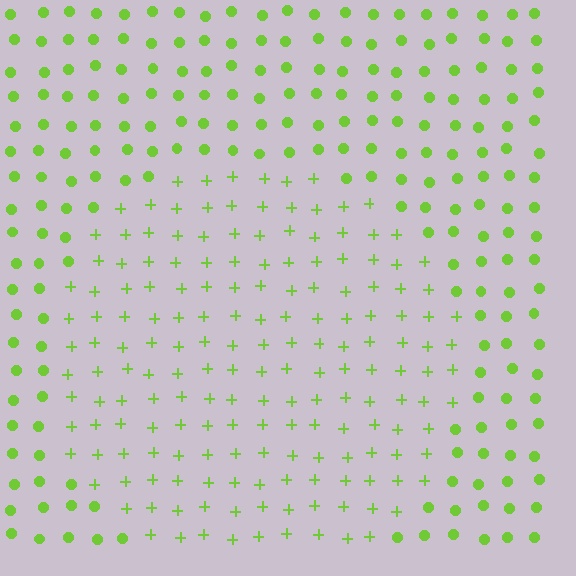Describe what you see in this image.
The image is filled with small lime elements arranged in a uniform grid. A circle-shaped region contains plus signs, while the surrounding area contains circles. The boundary is defined purely by the change in element shape.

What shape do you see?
I see a circle.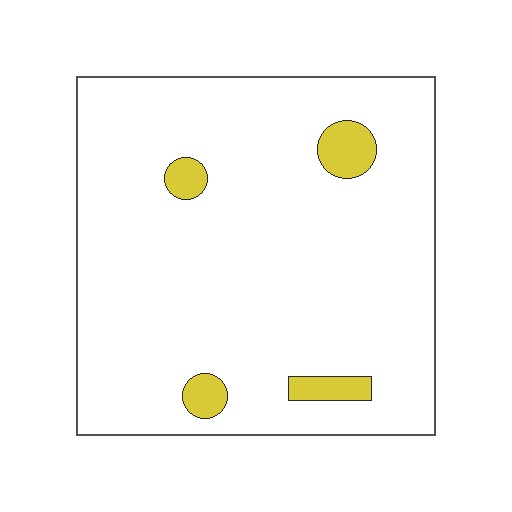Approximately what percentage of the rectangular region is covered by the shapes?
Approximately 5%.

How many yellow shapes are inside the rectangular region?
4.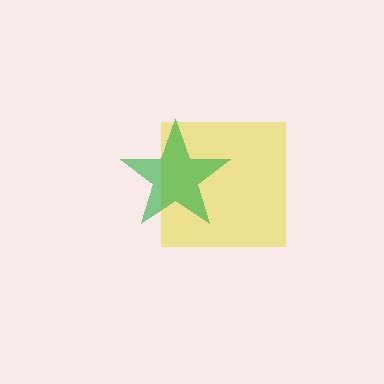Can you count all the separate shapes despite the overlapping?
Yes, there are 2 separate shapes.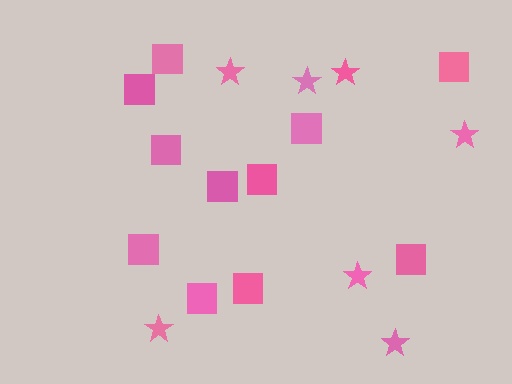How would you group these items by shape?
There are 2 groups: one group of squares (11) and one group of stars (7).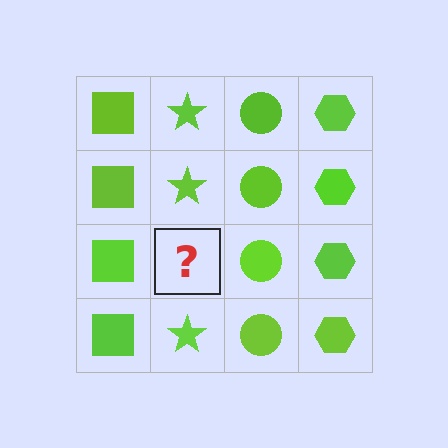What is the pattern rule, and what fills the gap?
The rule is that each column has a consistent shape. The gap should be filled with a lime star.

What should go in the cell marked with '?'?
The missing cell should contain a lime star.